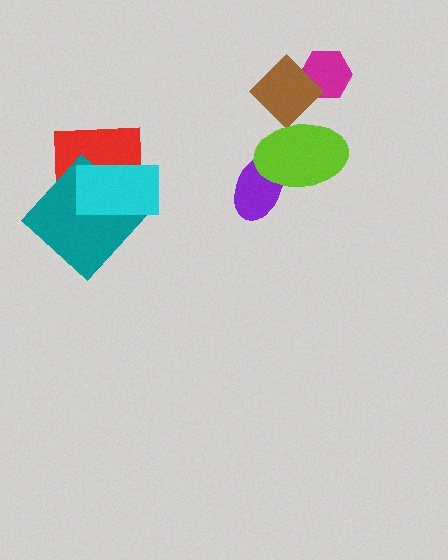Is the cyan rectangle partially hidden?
No, no other shape covers it.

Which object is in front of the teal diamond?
The cyan rectangle is in front of the teal diamond.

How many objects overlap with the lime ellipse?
2 objects overlap with the lime ellipse.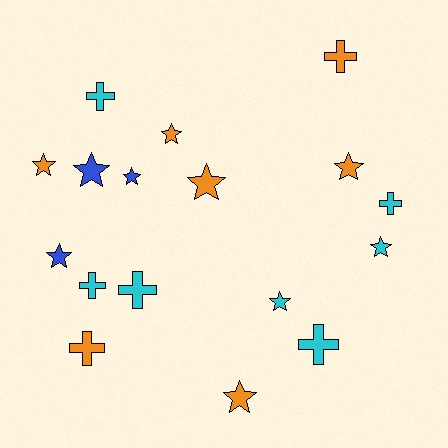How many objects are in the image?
There are 17 objects.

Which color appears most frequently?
Cyan, with 7 objects.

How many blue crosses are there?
There are no blue crosses.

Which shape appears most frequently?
Star, with 10 objects.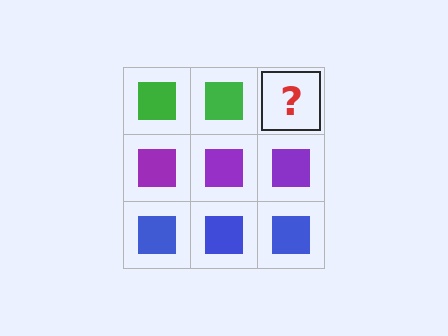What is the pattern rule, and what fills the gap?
The rule is that each row has a consistent color. The gap should be filled with a green square.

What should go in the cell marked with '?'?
The missing cell should contain a green square.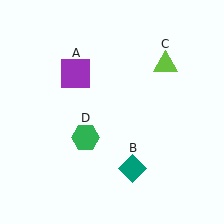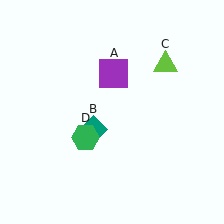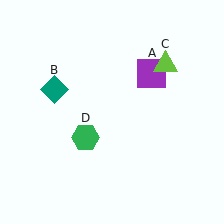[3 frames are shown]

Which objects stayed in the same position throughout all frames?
Lime triangle (object C) and green hexagon (object D) remained stationary.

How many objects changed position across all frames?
2 objects changed position: purple square (object A), teal diamond (object B).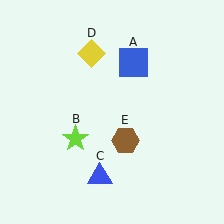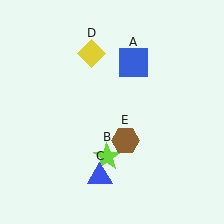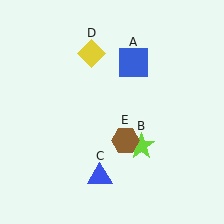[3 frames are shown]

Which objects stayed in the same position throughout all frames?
Blue square (object A) and blue triangle (object C) and yellow diamond (object D) and brown hexagon (object E) remained stationary.